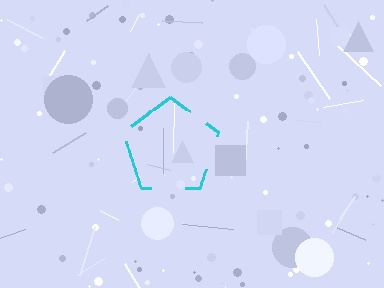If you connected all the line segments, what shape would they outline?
They would outline a pentagon.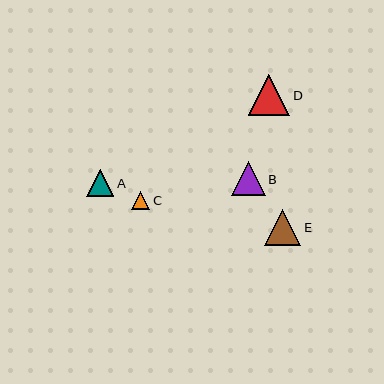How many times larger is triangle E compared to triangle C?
Triangle E is approximately 2.0 times the size of triangle C.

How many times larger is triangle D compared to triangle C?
Triangle D is approximately 2.2 times the size of triangle C.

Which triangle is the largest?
Triangle D is the largest with a size of approximately 42 pixels.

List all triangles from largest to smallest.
From largest to smallest: D, E, B, A, C.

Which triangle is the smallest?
Triangle C is the smallest with a size of approximately 18 pixels.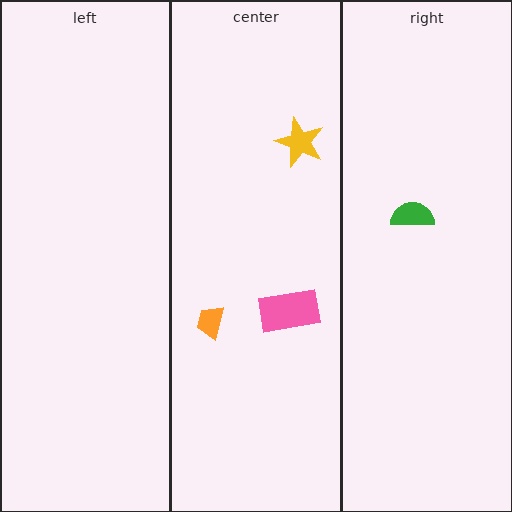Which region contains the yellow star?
The center region.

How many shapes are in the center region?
3.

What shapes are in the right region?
The green semicircle.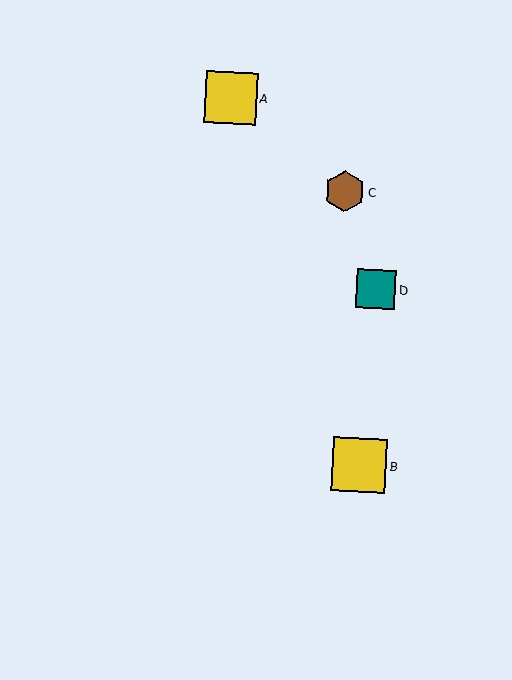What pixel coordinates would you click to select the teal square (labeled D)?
Click at (376, 289) to select the teal square D.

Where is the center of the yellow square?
The center of the yellow square is at (359, 465).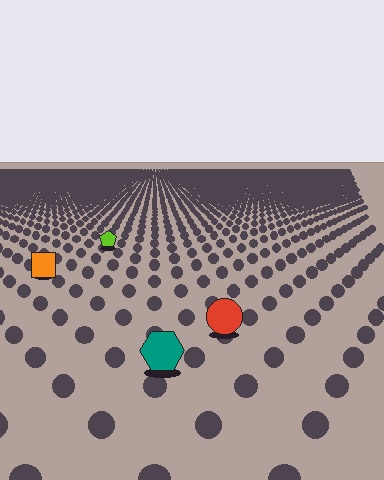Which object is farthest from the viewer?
The lime pentagon is farthest from the viewer. It appears smaller and the ground texture around it is denser.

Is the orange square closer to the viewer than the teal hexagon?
No. The teal hexagon is closer — you can tell from the texture gradient: the ground texture is coarser near it.